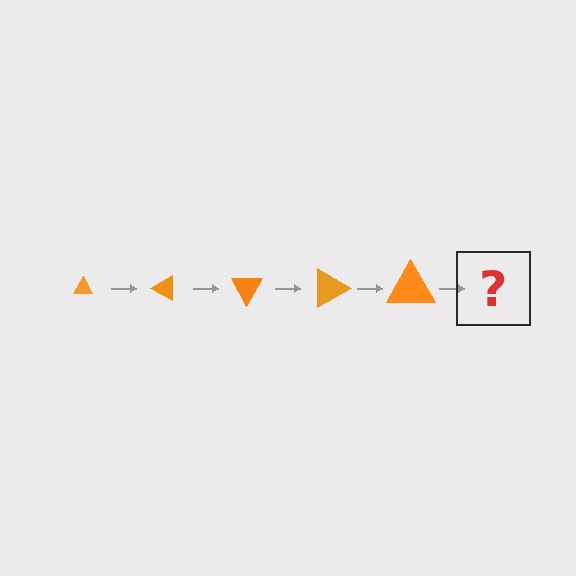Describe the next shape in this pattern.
It should be a triangle, larger than the previous one and rotated 150 degrees from the start.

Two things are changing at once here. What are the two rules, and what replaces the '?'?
The two rules are that the triangle grows larger each step and it rotates 30 degrees each step. The '?' should be a triangle, larger than the previous one and rotated 150 degrees from the start.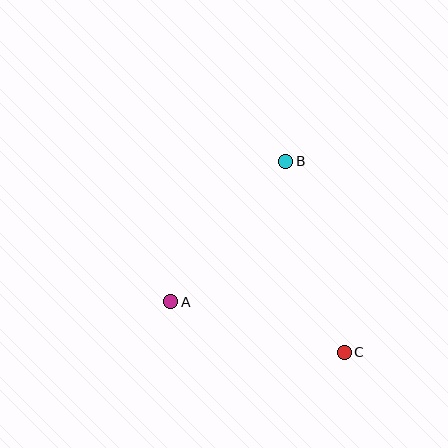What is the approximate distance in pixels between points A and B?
The distance between A and B is approximately 182 pixels.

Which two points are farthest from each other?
Points B and C are farthest from each other.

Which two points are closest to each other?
Points A and C are closest to each other.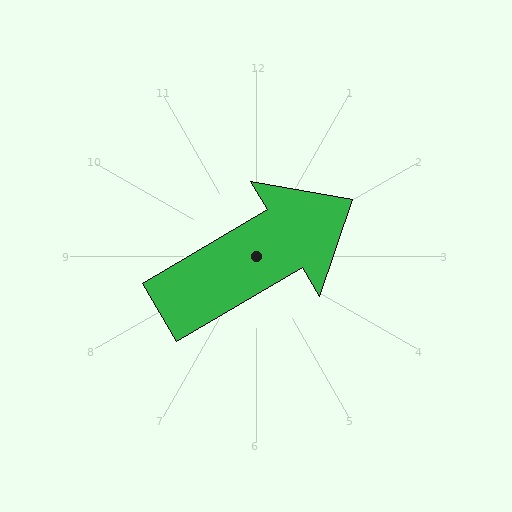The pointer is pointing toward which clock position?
Roughly 2 o'clock.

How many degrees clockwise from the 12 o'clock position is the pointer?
Approximately 59 degrees.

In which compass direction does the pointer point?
Northeast.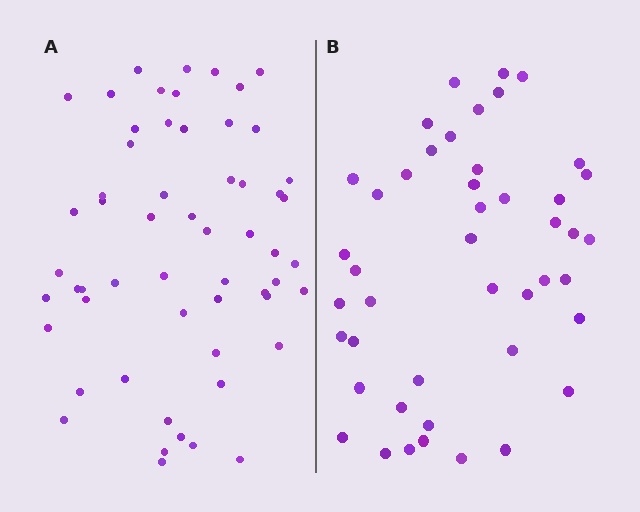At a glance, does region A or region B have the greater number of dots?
Region A (the left region) has more dots.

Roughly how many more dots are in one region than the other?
Region A has roughly 12 or so more dots than region B.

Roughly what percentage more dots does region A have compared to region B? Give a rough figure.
About 25% more.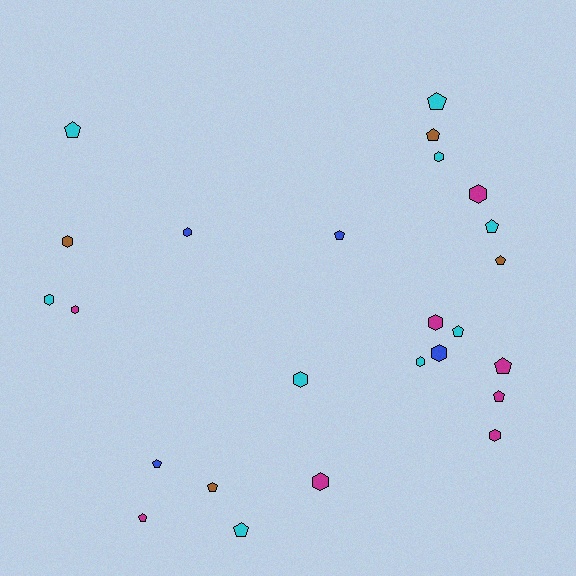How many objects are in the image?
There are 25 objects.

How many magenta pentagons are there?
There are 3 magenta pentagons.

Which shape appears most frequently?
Pentagon, with 13 objects.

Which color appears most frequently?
Cyan, with 9 objects.